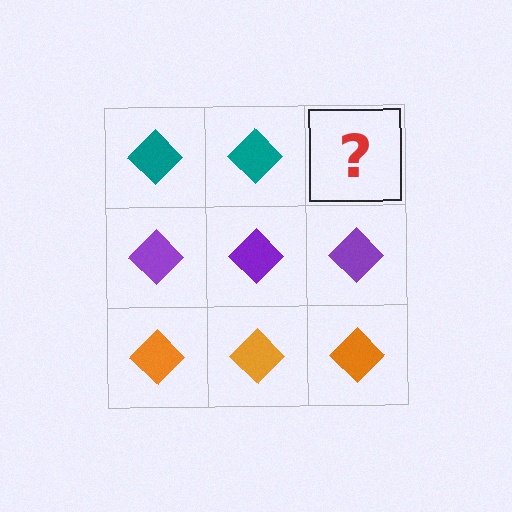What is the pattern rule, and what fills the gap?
The rule is that each row has a consistent color. The gap should be filled with a teal diamond.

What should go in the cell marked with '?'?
The missing cell should contain a teal diamond.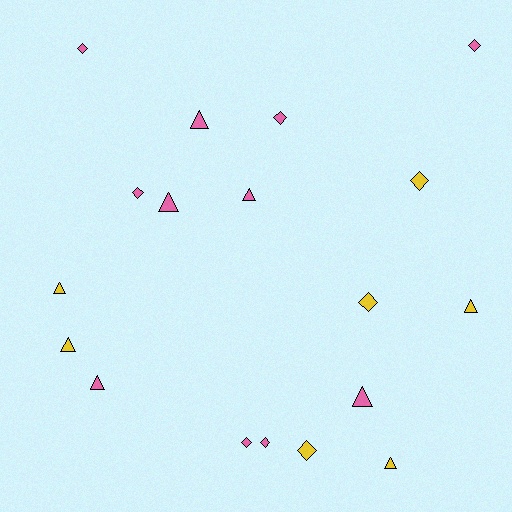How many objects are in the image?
There are 18 objects.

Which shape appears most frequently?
Diamond, with 9 objects.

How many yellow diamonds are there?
There are 3 yellow diamonds.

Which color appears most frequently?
Pink, with 11 objects.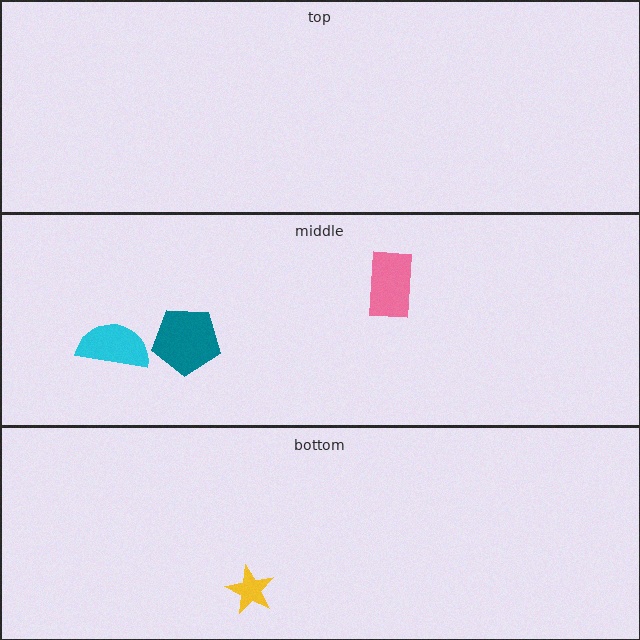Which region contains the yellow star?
The bottom region.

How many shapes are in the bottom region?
1.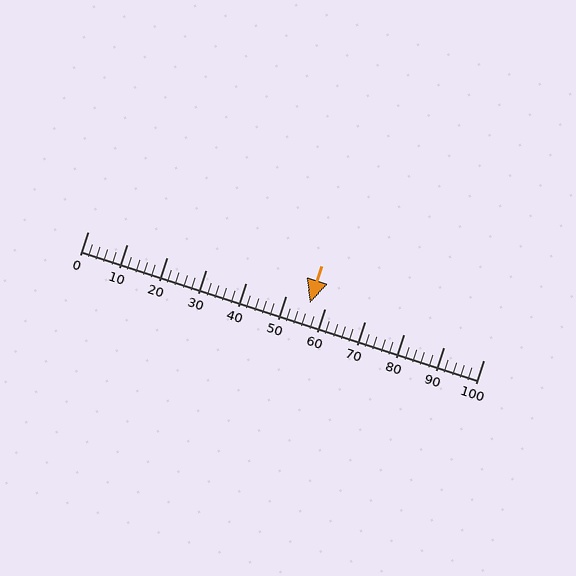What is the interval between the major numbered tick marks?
The major tick marks are spaced 10 units apart.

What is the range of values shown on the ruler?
The ruler shows values from 0 to 100.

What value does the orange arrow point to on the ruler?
The orange arrow points to approximately 56.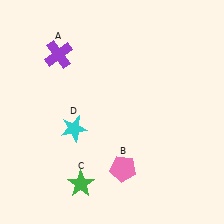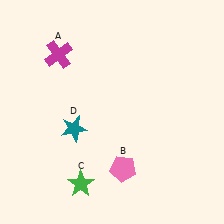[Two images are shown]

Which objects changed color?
A changed from purple to magenta. D changed from cyan to teal.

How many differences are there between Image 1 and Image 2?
There are 2 differences between the two images.